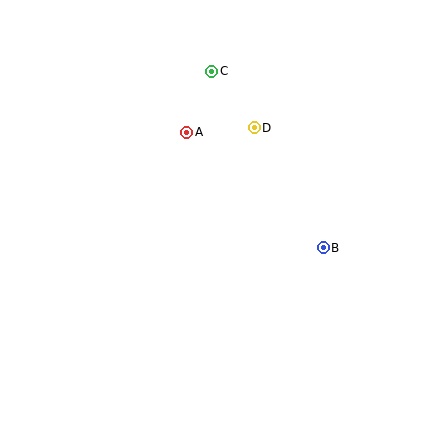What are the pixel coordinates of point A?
Point A is at (187, 132).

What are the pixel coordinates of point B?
Point B is at (323, 248).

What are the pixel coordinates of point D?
Point D is at (254, 128).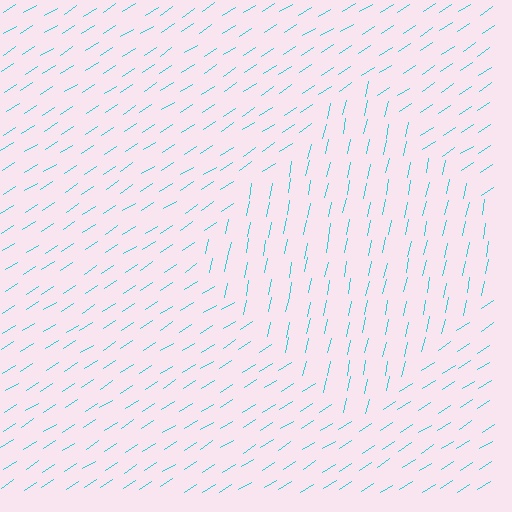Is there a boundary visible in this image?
Yes, there is a texture boundary formed by a change in line orientation.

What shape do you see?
I see a diamond.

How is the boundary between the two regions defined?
The boundary is defined purely by a change in line orientation (approximately 45 degrees difference). All lines are the same color and thickness.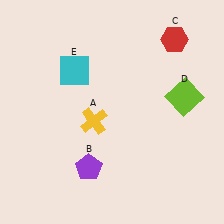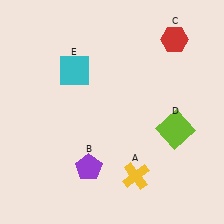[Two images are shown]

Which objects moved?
The objects that moved are: the yellow cross (A), the lime square (D).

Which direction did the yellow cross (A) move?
The yellow cross (A) moved down.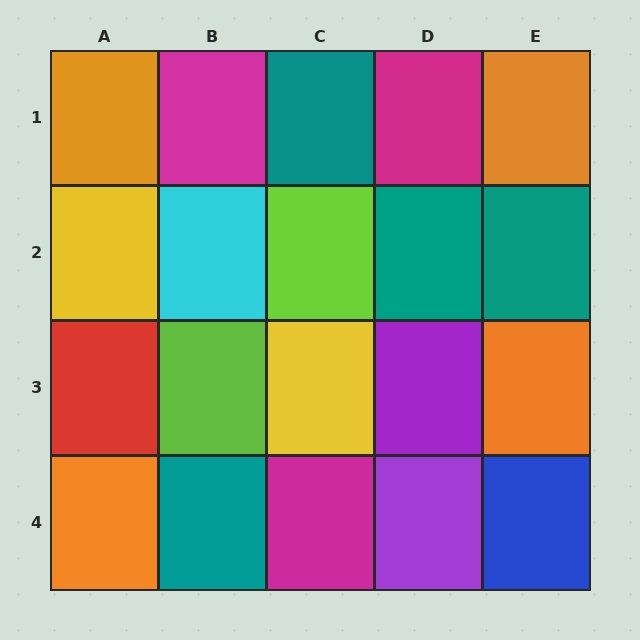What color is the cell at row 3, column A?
Red.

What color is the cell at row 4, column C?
Magenta.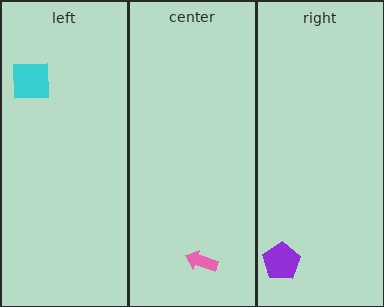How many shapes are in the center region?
1.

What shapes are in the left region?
The cyan square.